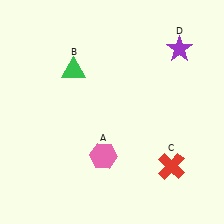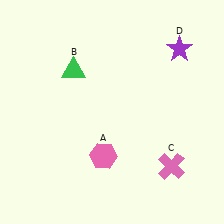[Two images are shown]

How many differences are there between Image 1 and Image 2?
There is 1 difference between the two images.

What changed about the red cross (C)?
In Image 1, C is red. In Image 2, it changed to pink.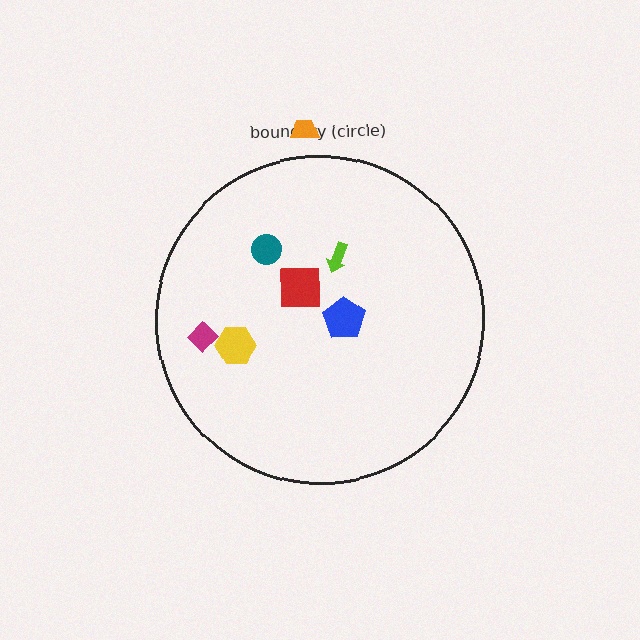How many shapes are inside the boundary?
6 inside, 1 outside.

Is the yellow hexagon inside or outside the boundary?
Inside.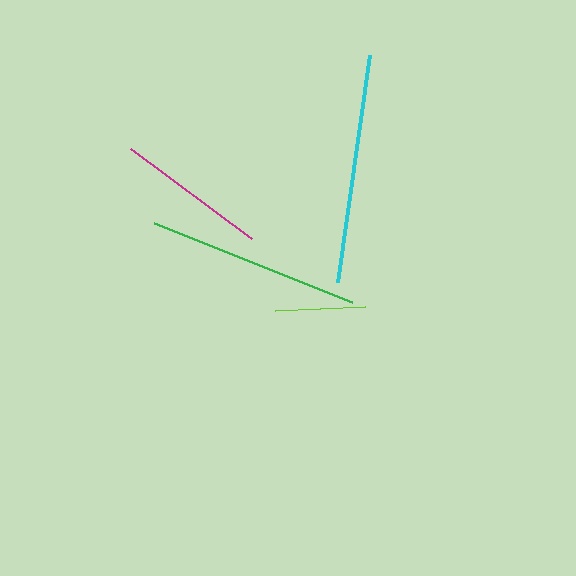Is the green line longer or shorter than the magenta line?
The green line is longer than the magenta line.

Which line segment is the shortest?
The lime line is the shortest at approximately 90 pixels.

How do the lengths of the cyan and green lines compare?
The cyan and green lines are approximately the same length.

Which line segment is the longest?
The cyan line is the longest at approximately 229 pixels.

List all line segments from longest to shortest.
From longest to shortest: cyan, green, magenta, lime.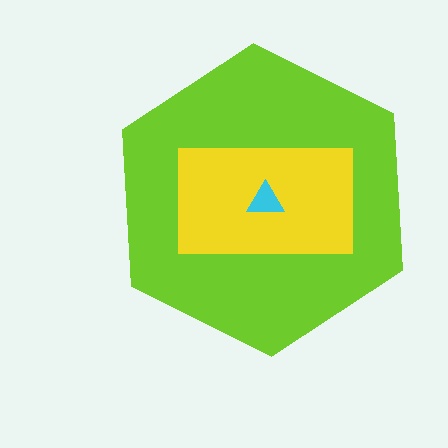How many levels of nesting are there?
3.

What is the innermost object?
The cyan triangle.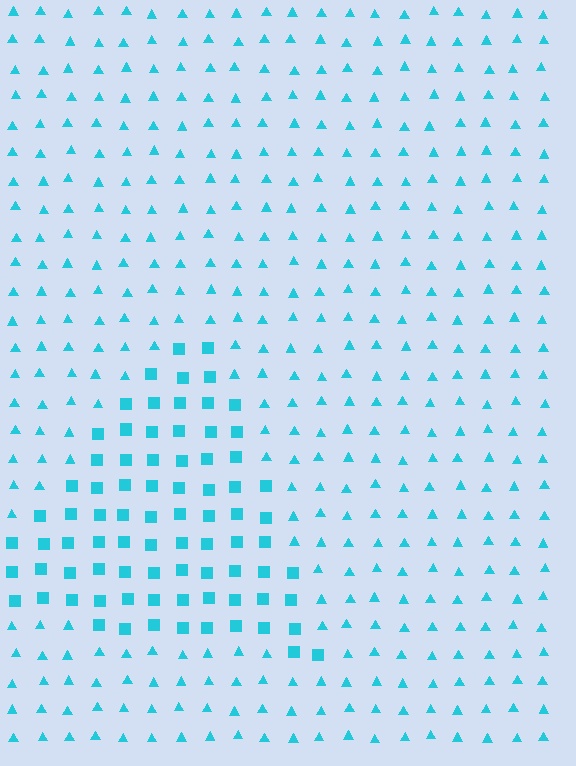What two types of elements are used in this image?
The image uses squares inside the triangle region and triangles outside it.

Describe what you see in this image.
The image is filled with small cyan elements arranged in a uniform grid. A triangle-shaped region contains squares, while the surrounding area contains triangles. The boundary is defined purely by the change in element shape.